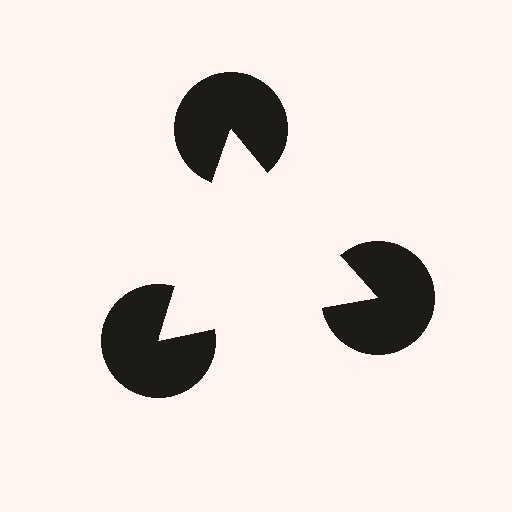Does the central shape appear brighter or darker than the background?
It typically appears slightly brighter than the background, even though no actual brightness change is drawn.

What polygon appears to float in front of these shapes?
An illusory triangle — its edges are inferred from the aligned wedge cuts in the pac-man discs, not physically drawn.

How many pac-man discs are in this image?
There are 3 — one at each vertex of the illusory triangle.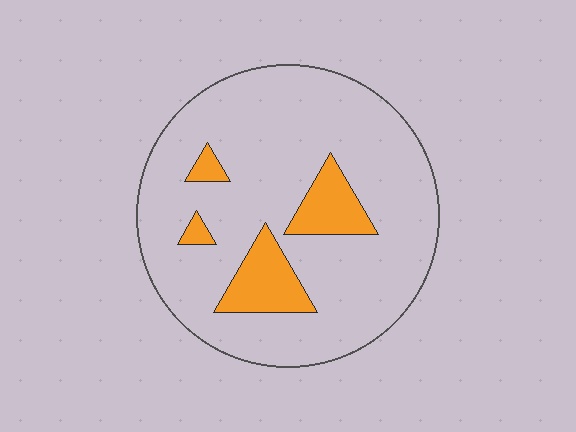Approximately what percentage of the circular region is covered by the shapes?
Approximately 15%.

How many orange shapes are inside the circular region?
4.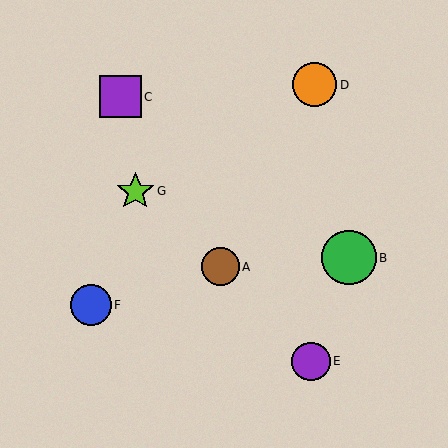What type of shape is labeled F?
Shape F is a blue circle.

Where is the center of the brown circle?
The center of the brown circle is at (220, 267).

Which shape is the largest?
The green circle (labeled B) is the largest.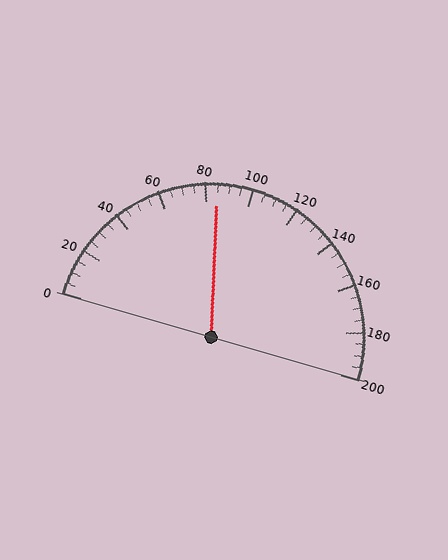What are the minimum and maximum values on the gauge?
The gauge ranges from 0 to 200.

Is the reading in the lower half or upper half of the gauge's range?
The reading is in the lower half of the range (0 to 200).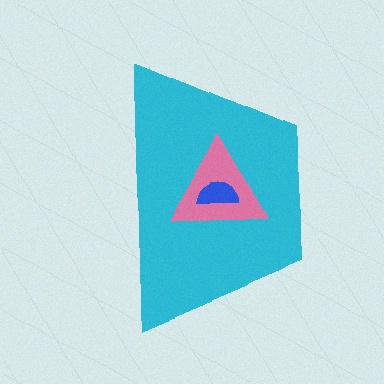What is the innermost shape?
The blue semicircle.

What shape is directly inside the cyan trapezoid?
The pink triangle.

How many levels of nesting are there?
3.